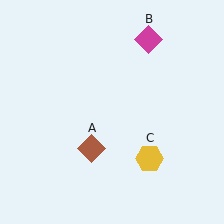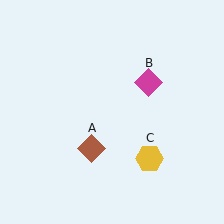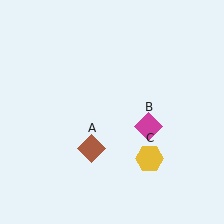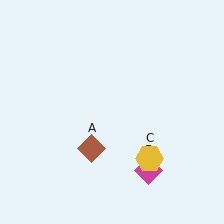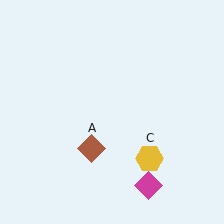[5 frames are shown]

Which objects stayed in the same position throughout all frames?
Brown diamond (object A) and yellow hexagon (object C) remained stationary.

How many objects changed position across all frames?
1 object changed position: magenta diamond (object B).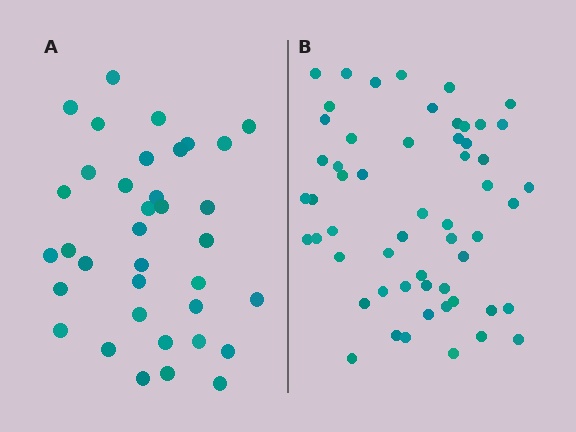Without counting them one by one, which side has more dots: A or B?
Region B (the right region) has more dots.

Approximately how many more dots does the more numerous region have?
Region B has approximately 20 more dots than region A.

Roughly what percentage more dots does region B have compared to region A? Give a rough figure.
About 55% more.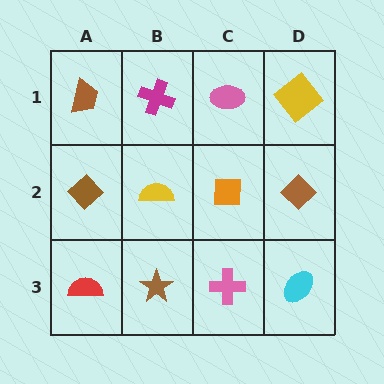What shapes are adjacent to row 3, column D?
A brown diamond (row 2, column D), a pink cross (row 3, column C).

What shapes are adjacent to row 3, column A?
A brown diamond (row 2, column A), a brown star (row 3, column B).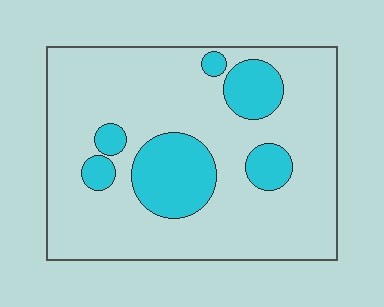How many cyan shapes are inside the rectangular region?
6.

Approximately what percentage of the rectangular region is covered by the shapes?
Approximately 20%.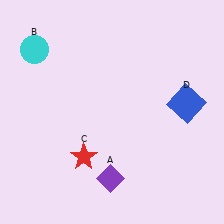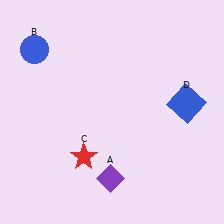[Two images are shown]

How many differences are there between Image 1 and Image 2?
There is 1 difference between the two images.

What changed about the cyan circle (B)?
In Image 1, B is cyan. In Image 2, it changed to blue.